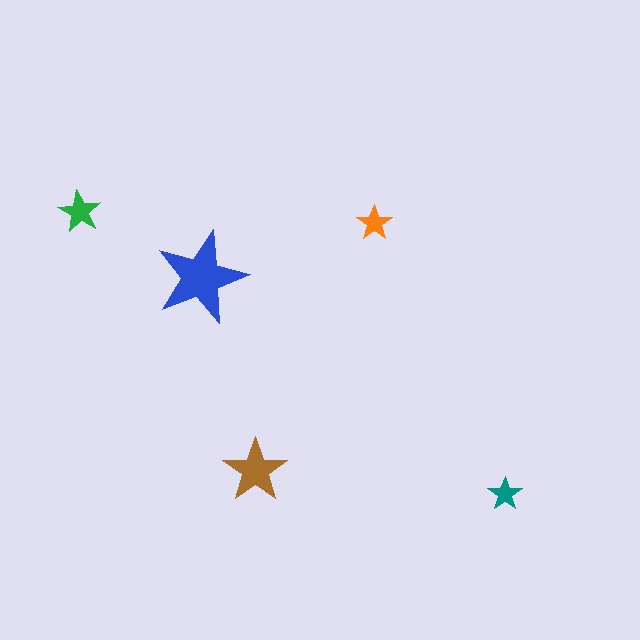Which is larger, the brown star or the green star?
The brown one.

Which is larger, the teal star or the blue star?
The blue one.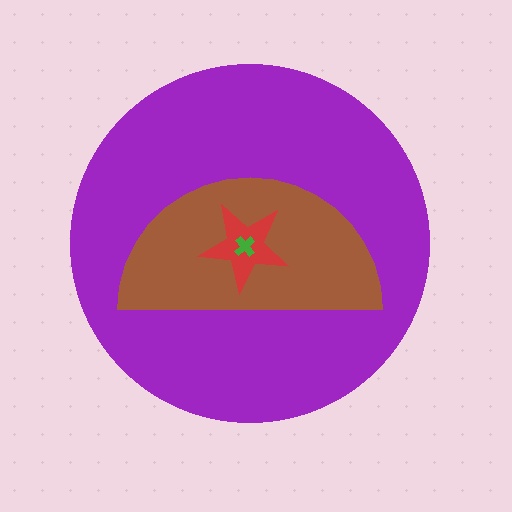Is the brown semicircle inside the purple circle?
Yes.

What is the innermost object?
The green cross.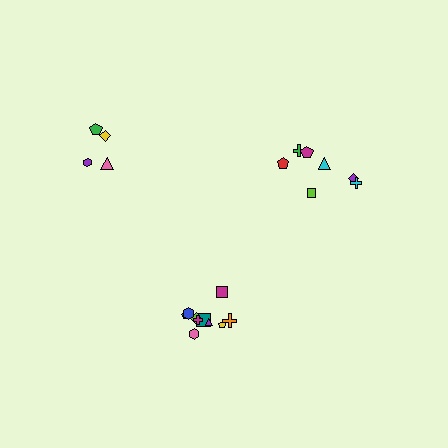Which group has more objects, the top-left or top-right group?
The top-right group.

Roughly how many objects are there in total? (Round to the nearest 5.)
Roughly 20 objects in total.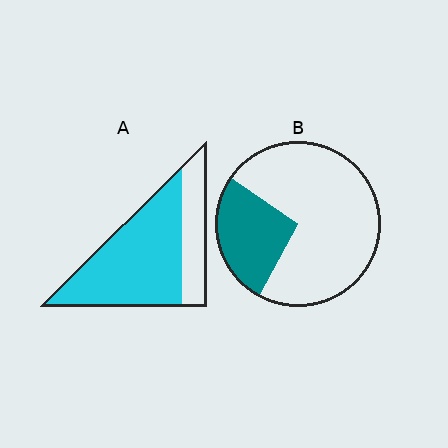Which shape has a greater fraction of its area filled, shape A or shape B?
Shape A.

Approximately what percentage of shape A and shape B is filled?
A is approximately 70% and B is approximately 25%.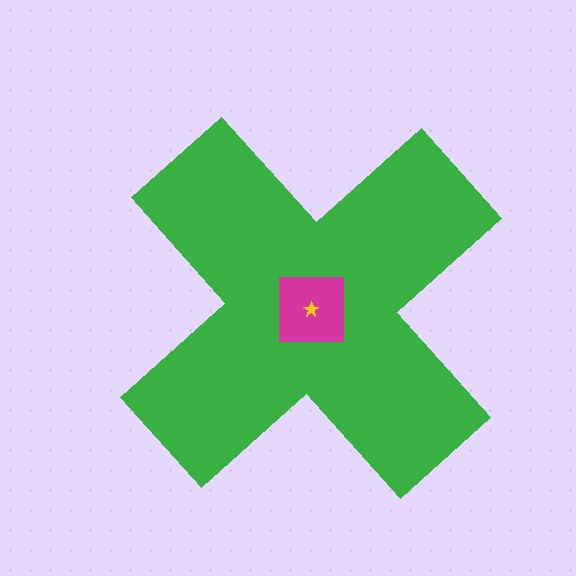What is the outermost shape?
The green cross.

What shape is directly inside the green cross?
The magenta square.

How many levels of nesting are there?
3.